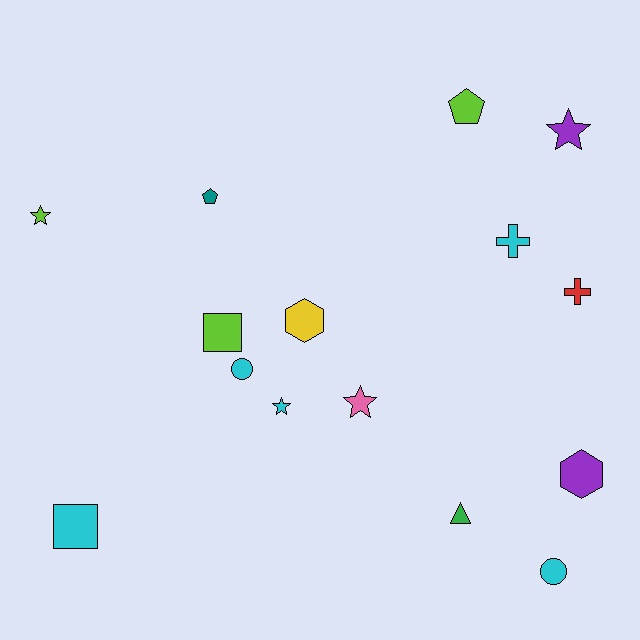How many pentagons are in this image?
There are 2 pentagons.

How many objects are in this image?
There are 15 objects.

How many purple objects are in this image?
There are 2 purple objects.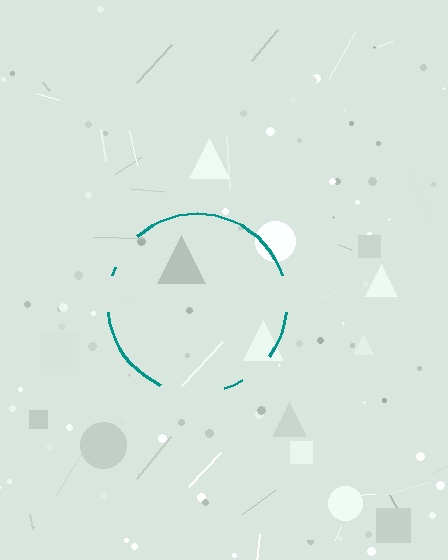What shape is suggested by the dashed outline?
The dashed outline suggests a circle.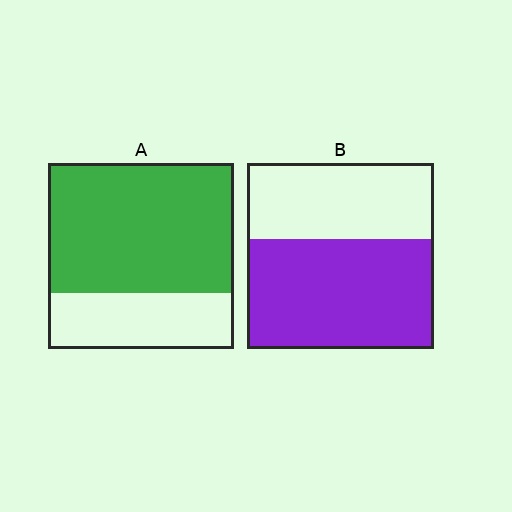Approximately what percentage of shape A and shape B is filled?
A is approximately 70% and B is approximately 60%.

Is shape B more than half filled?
Yes.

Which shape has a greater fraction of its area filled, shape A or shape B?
Shape A.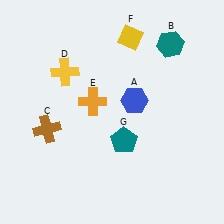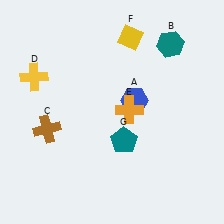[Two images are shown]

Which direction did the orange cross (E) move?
The orange cross (E) moved right.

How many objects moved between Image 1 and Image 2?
2 objects moved between the two images.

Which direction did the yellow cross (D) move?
The yellow cross (D) moved left.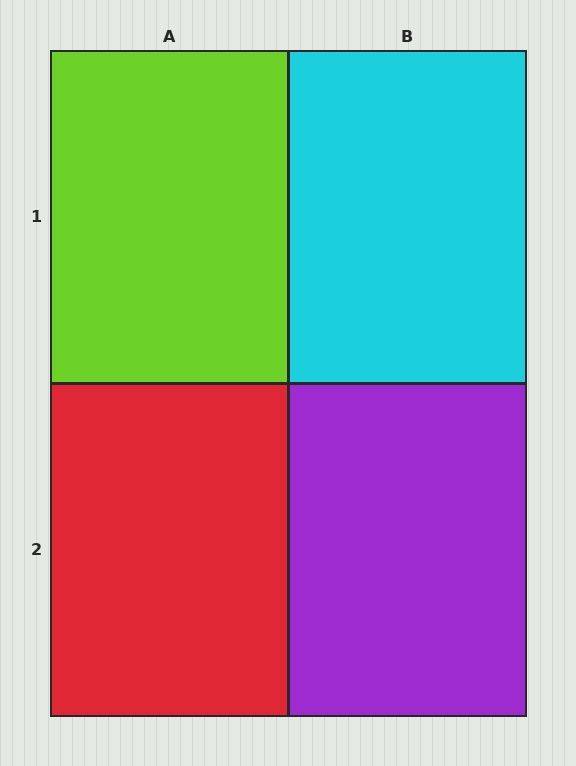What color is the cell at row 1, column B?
Cyan.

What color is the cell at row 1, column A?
Lime.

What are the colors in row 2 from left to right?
Red, purple.